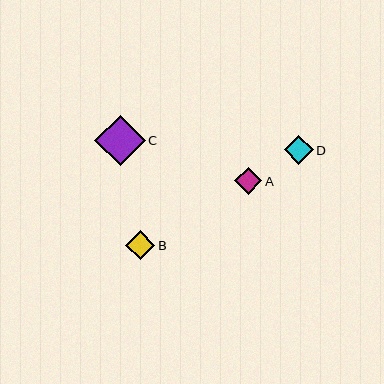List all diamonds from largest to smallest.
From largest to smallest: C, B, D, A.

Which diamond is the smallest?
Diamond A is the smallest with a size of approximately 27 pixels.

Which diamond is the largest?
Diamond C is the largest with a size of approximately 51 pixels.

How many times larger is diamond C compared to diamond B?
Diamond C is approximately 1.8 times the size of diamond B.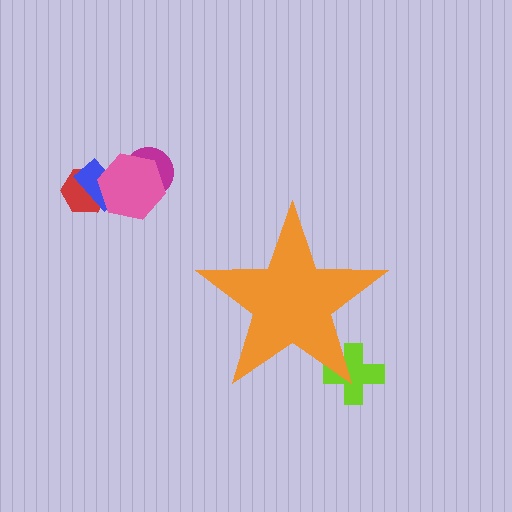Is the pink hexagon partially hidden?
No, the pink hexagon is fully visible.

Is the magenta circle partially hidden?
No, the magenta circle is fully visible.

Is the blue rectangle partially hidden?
No, the blue rectangle is fully visible.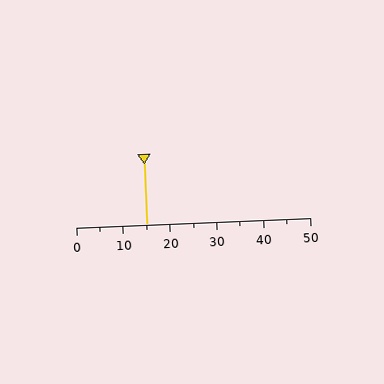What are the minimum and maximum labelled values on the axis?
The axis runs from 0 to 50.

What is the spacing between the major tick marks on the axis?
The major ticks are spaced 10 apart.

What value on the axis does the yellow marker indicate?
The marker indicates approximately 15.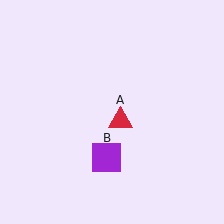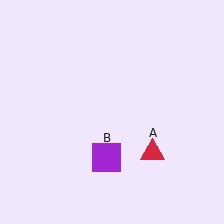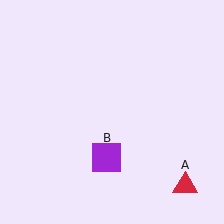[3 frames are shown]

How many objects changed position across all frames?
1 object changed position: red triangle (object A).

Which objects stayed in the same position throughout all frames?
Purple square (object B) remained stationary.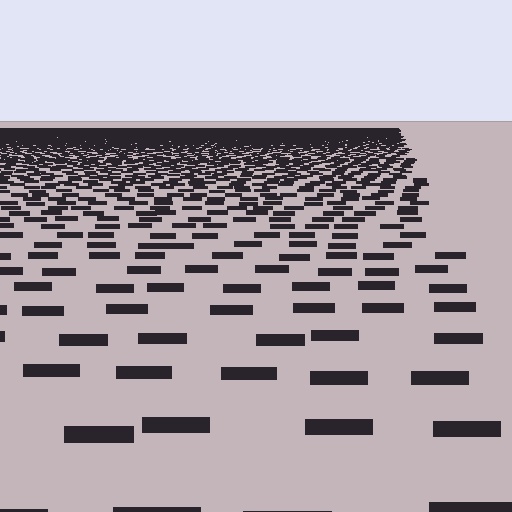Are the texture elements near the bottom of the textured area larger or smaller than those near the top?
Larger. Near the bottom, elements are closer to the viewer and appear at a bigger on-screen size.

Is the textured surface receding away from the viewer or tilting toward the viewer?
The surface is receding away from the viewer. Texture elements get smaller and denser toward the top.